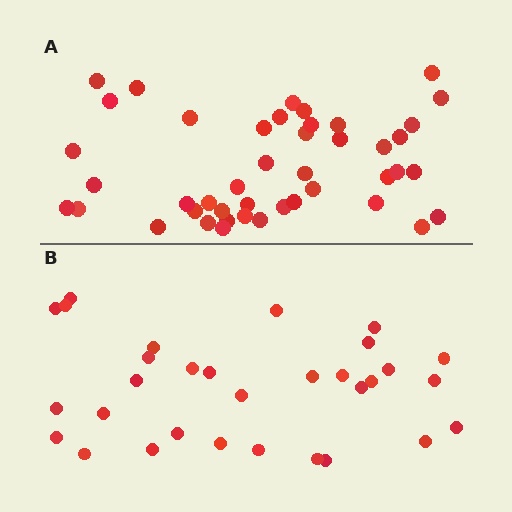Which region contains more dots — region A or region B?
Region A (the top region) has more dots.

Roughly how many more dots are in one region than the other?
Region A has approximately 15 more dots than region B.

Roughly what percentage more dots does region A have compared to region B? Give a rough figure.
About 40% more.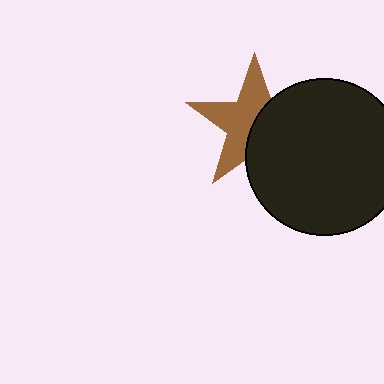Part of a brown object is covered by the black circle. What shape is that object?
It is a star.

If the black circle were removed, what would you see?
You would see the complete brown star.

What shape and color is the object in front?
The object in front is a black circle.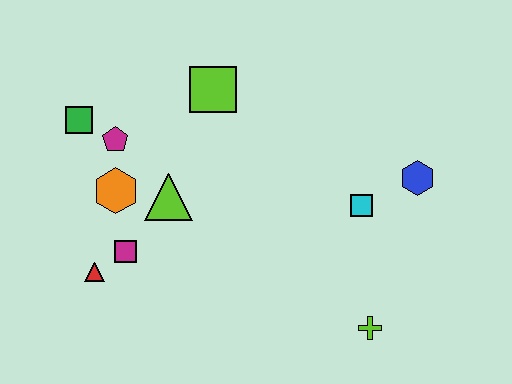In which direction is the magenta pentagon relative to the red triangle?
The magenta pentagon is above the red triangle.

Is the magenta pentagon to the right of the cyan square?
No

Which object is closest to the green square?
The magenta pentagon is closest to the green square.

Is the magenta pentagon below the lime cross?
No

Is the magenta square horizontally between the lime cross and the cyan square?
No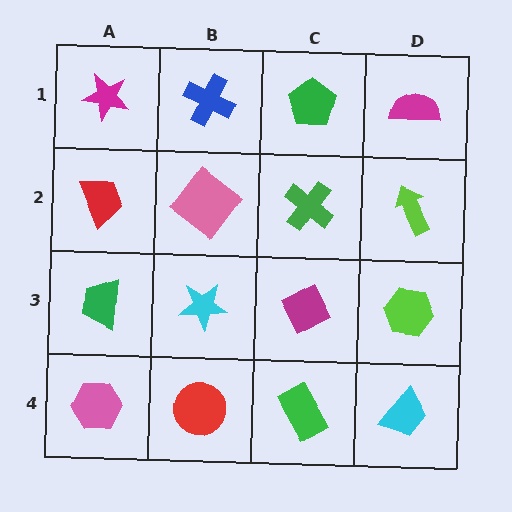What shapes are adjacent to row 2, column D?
A magenta semicircle (row 1, column D), a lime hexagon (row 3, column D), a green cross (row 2, column C).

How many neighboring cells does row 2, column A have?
3.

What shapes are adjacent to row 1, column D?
A lime arrow (row 2, column D), a green pentagon (row 1, column C).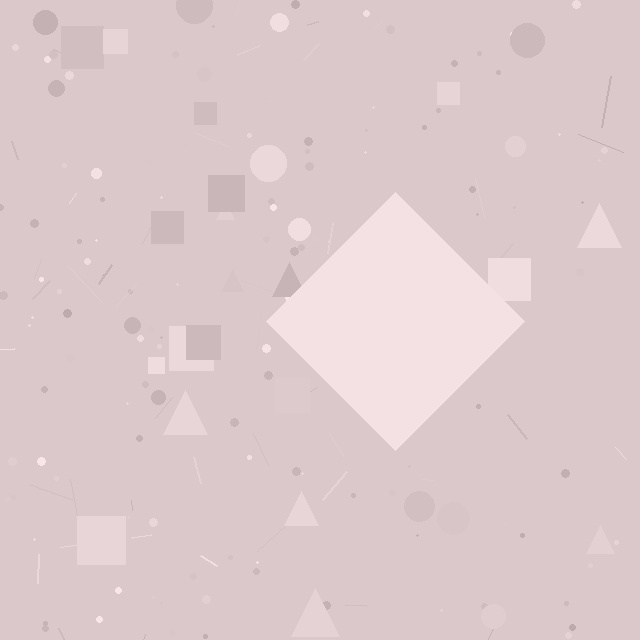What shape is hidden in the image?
A diamond is hidden in the image.